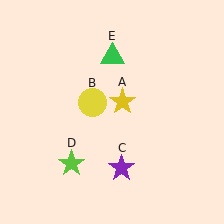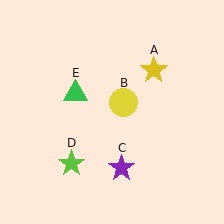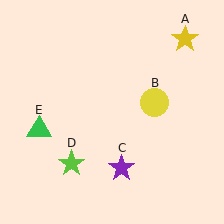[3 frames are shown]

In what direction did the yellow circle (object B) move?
The yellow circle (object B) moved right.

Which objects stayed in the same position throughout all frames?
Purple star (object C) and lime star (object D) remained stationary.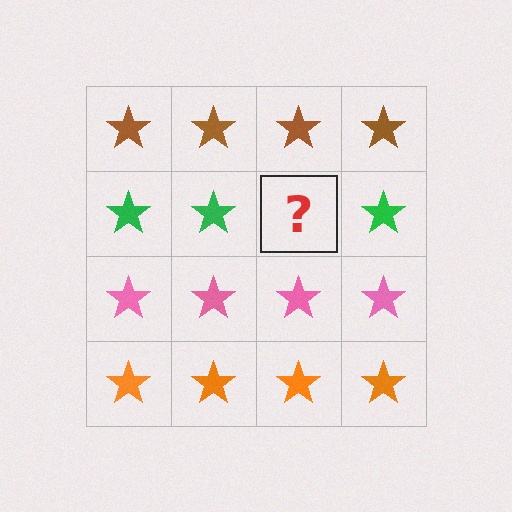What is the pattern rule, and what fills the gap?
The rule is that each row has a consistent color. The gap should be filled with a green star.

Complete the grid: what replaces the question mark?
The question mark should be replaced with a green star.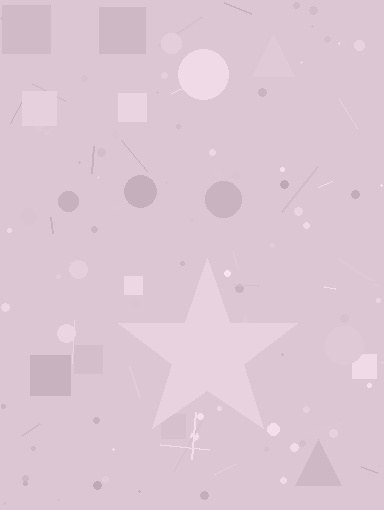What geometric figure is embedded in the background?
A star is embedded in the background.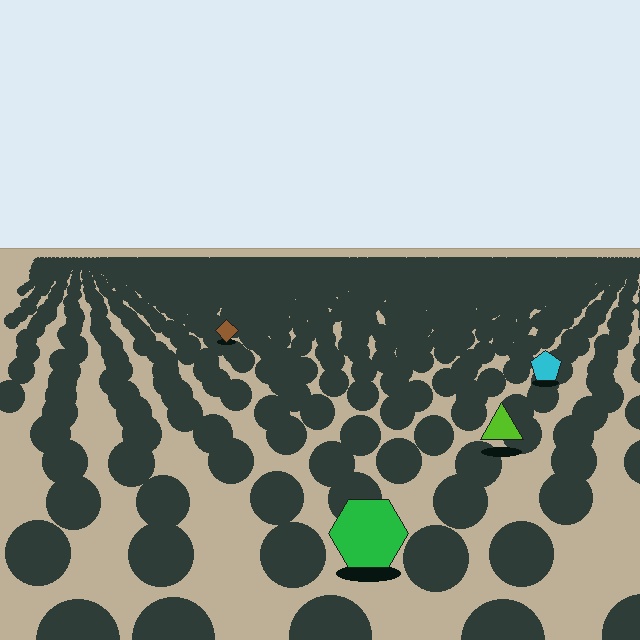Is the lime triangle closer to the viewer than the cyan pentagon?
Yes. The lime triangle is closer — you can tell from the texture gradient: the ground texture is coarser near it.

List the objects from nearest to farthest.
From nearest to farthest: the green hexagon, the lime triangle, the cyan pentagon, the brown diamond.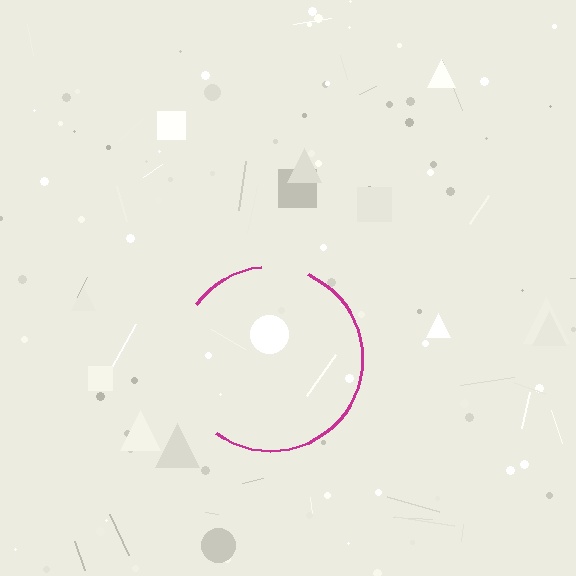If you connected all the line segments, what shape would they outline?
They would outline a circle.